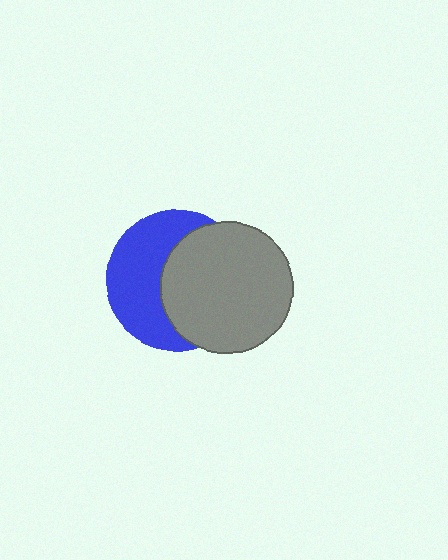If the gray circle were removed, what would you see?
You would see the complete blue circle.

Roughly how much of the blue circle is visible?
About half of it is visible (roughly 49%).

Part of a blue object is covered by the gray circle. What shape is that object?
It is a circle.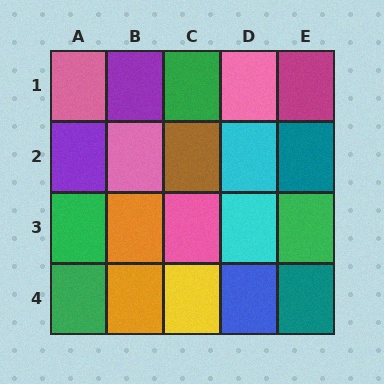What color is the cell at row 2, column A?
Purple.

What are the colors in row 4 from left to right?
Green, orange, yellow, blue, teal.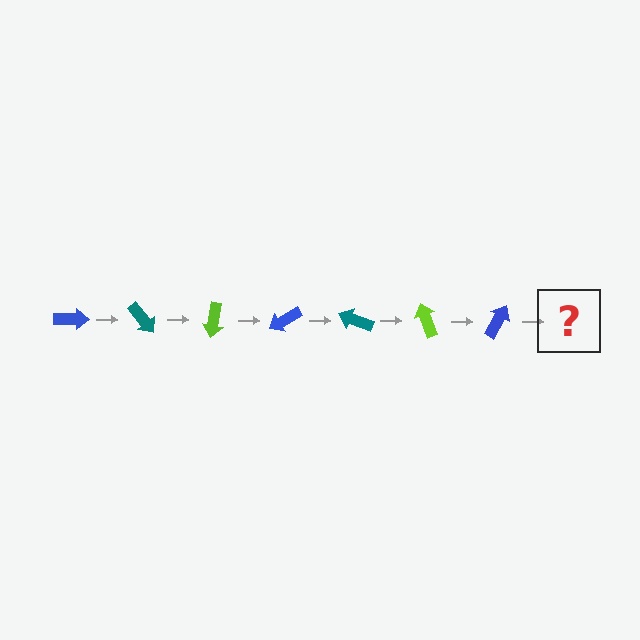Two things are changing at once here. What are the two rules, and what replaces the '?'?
The two rules are that it rotates 50 degrees each step and the color cycles through blue, teal, and lime. The '?' should be a teal arrow, rotated 350 degrees from the start.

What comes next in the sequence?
The next element should be a teal arrow, rotated 350 degrees from the start.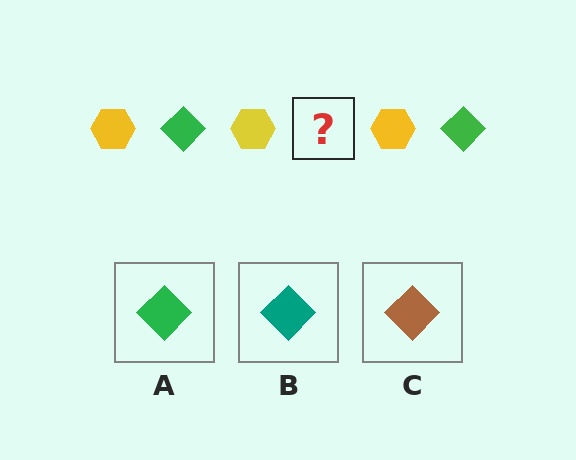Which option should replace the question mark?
Option A.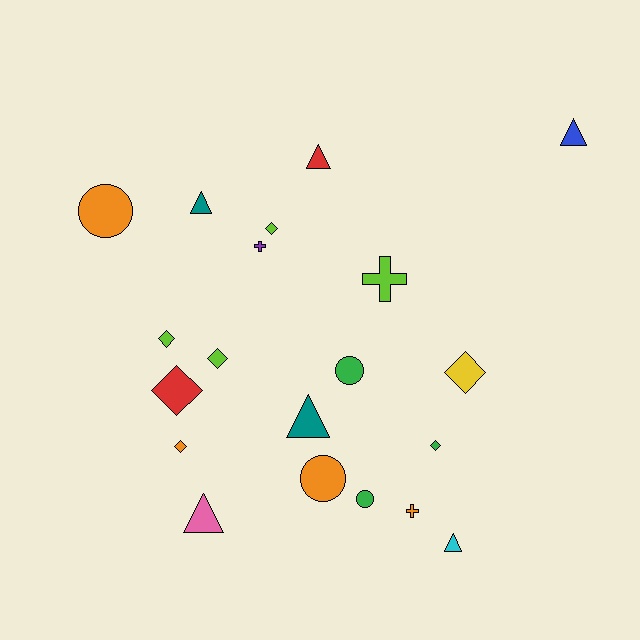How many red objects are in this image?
There are 2 red objects.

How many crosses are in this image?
There are 3 crosses.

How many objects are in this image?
There are 20 objects.